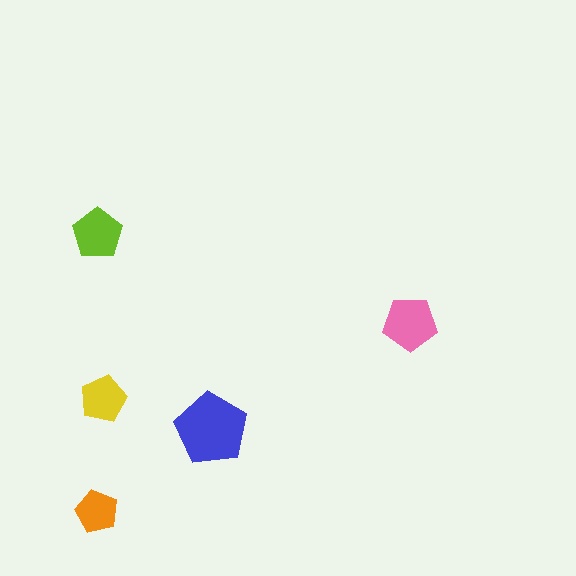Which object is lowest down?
The orange pentagon is bottommost.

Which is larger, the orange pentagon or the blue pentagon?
The blue one.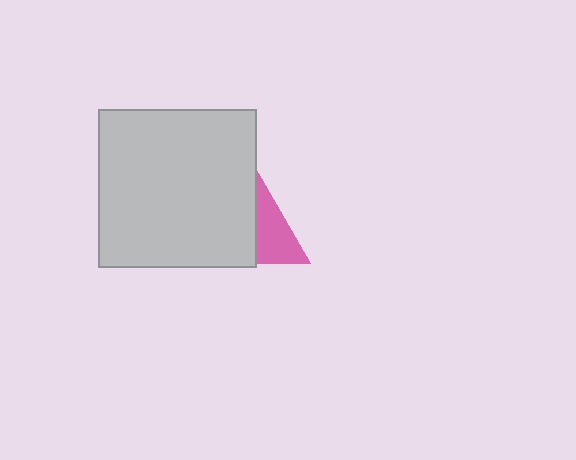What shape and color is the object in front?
The object in front is a light gray square.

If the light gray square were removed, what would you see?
You would see the complete pink triangle.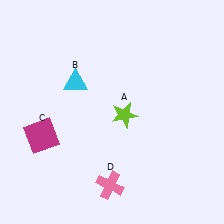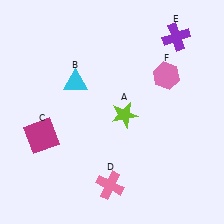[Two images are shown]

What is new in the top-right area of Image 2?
A purple cross (E) was added in the top-right area of Image 2.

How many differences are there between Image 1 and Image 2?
There are 2 differences between the two images.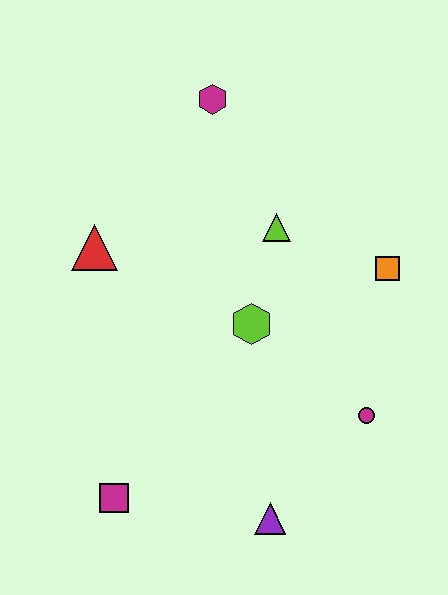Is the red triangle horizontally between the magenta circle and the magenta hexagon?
No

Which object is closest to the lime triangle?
The lime hexagon is closest to the lime triangle.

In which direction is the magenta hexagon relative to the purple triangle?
The magenta hexagon is above the purple triangle.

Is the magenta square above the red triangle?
No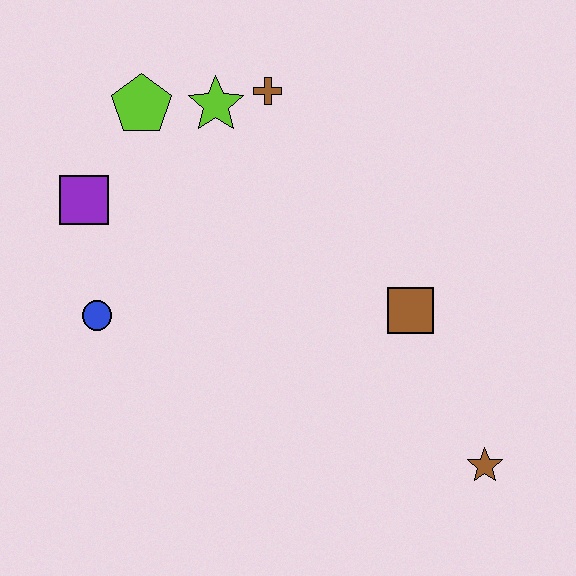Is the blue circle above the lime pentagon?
No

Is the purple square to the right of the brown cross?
No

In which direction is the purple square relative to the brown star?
The purple square is to the left of the brown star.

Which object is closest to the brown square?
The brown star is closest to the brown square.